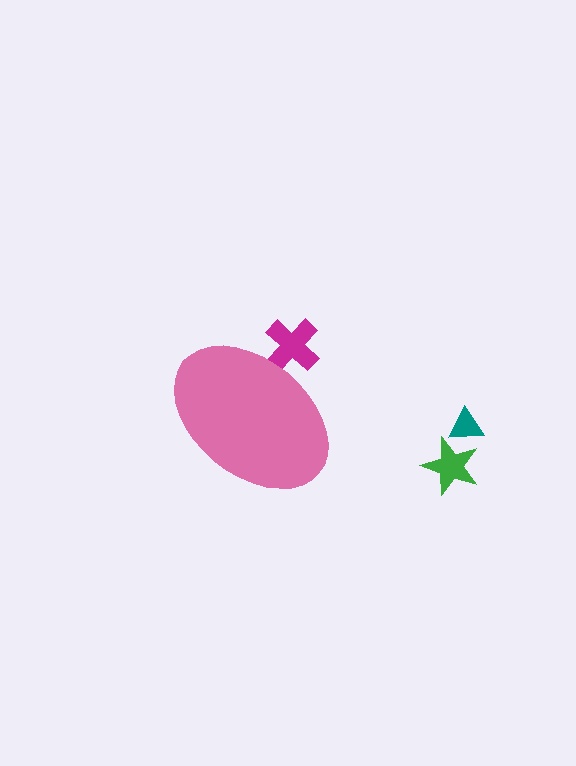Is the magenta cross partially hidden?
Yes, the magenta cross is partially hidden behind the pink ellipse.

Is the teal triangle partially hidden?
No, the teal triangle is fully visible.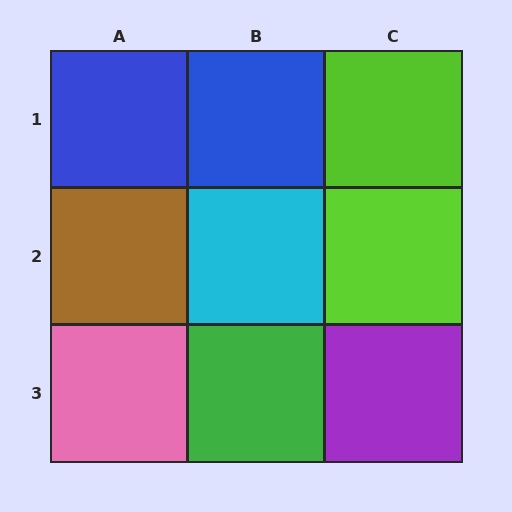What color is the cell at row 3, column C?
Purple.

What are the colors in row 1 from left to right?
Blue, blue, lime.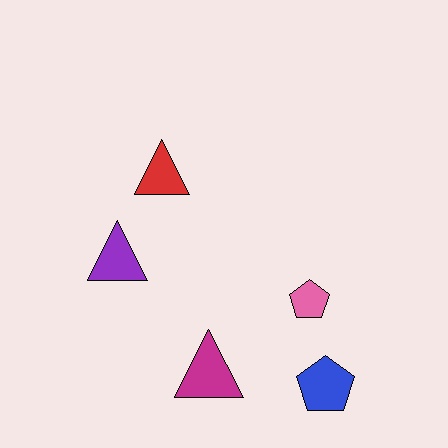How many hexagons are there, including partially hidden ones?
There are no hexagons.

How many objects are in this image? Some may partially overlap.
There are 5 objects.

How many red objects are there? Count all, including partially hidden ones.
There is 1 red object.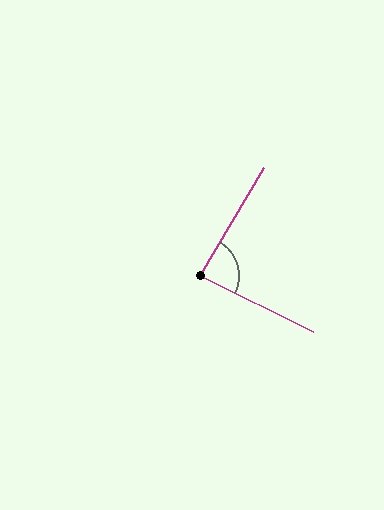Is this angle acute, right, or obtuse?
It is approximately a right angle.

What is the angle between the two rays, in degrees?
Approximately 85 degrees.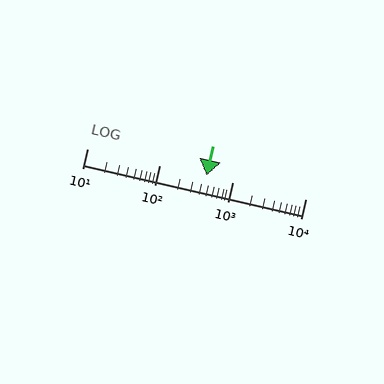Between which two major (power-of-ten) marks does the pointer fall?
The pointer is between 100 and 1000.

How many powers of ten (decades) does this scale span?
The scale spans 3 decades, from 10 to 10000.